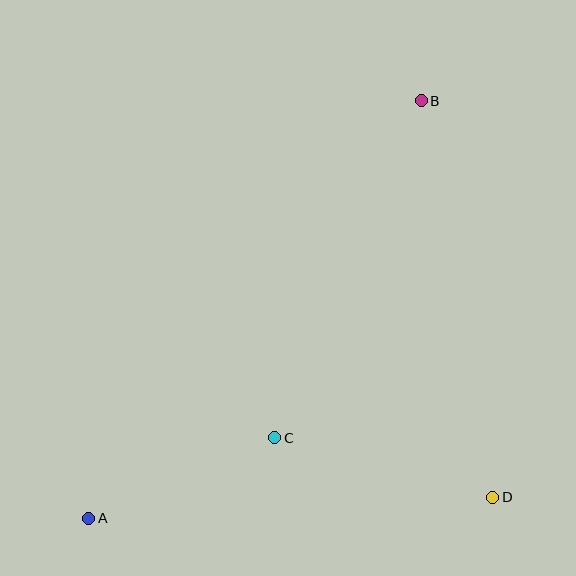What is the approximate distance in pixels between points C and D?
The distance between C and D is approximately 226 pixels.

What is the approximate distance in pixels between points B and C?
The distance between B and C is approximately 368 pixels.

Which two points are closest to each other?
Points A and C are closest to each other.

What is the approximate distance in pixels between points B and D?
The distance between B and D is approximately 403 pixels.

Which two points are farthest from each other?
Points A and B are farthest from each other.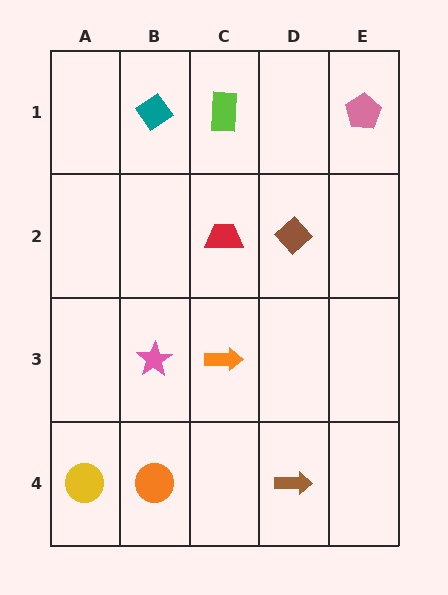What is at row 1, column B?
A teal diamond.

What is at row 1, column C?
A lime rectangle.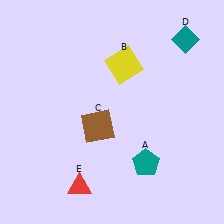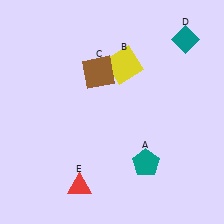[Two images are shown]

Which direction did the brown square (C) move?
The brown square (C) moved up.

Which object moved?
The brown square (C) moved up.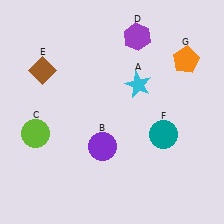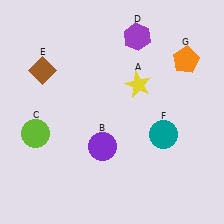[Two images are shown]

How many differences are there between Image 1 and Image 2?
There is 1 difference between the two images.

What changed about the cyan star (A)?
In Image 1, A is cyan. In Image 2, it changed to yellow.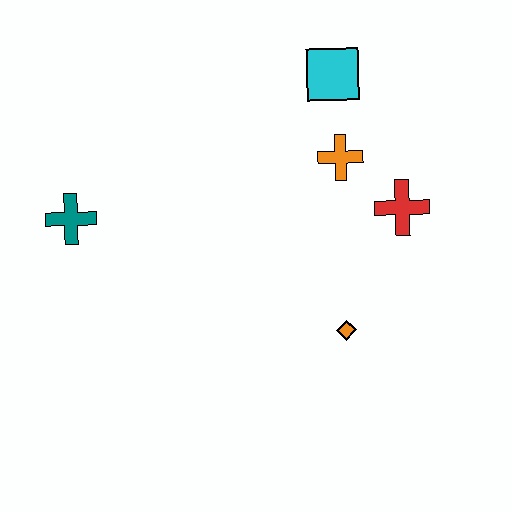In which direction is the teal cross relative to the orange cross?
The teal cross is to the left of the orange cross.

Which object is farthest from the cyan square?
The teal cross is farthest from the cyan square.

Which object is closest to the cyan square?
The orange cross is closest to the cyan square.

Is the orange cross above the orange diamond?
Yes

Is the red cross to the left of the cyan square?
No